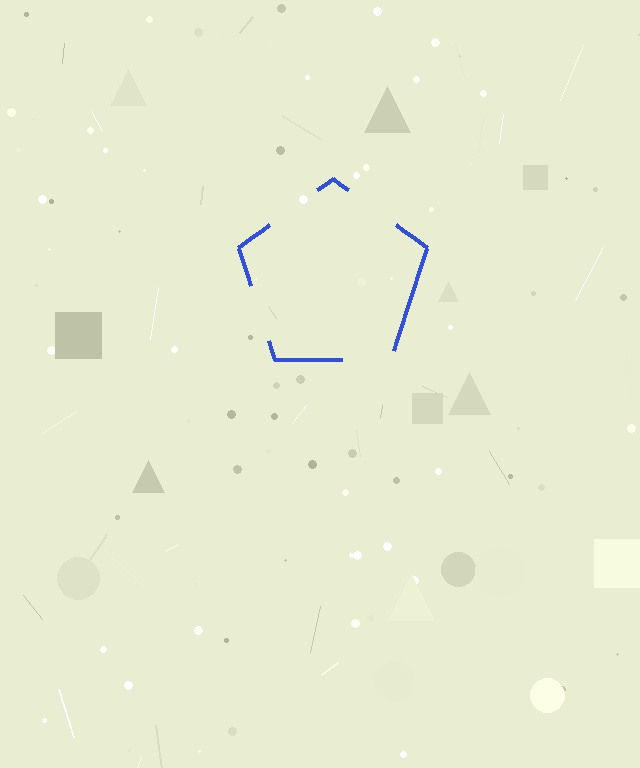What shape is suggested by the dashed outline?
The dashed outline suggests a pentagon.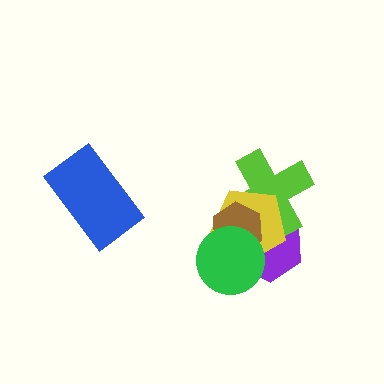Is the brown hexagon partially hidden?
Yes, it is partially covered by another shape.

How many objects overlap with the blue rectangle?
0 objects overlap with the blue rectangle.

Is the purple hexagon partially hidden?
Yes, it is partially covered by another shape.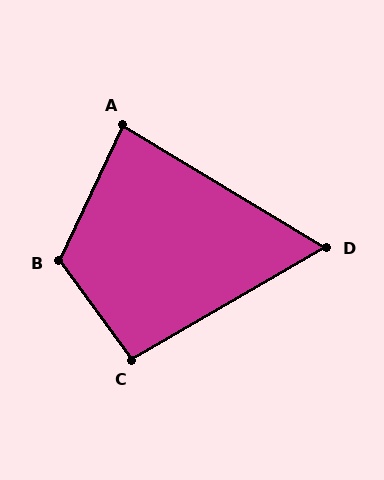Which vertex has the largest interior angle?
B, at approximately 119 degrees.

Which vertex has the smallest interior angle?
D, at approximately 61 degrees.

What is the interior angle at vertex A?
Approximately 84 degrees (acute).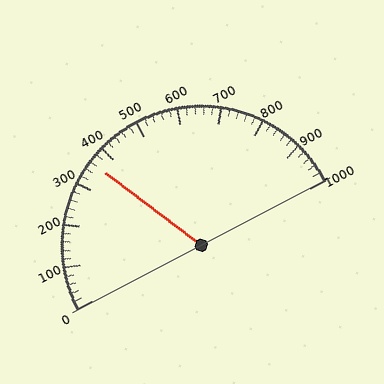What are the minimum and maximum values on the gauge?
The gauge ranges from 0 to 1000.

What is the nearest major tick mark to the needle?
The nearest major tick mark is 400.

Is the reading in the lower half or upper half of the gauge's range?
The reading is in the lower half of the range (0 to 1000).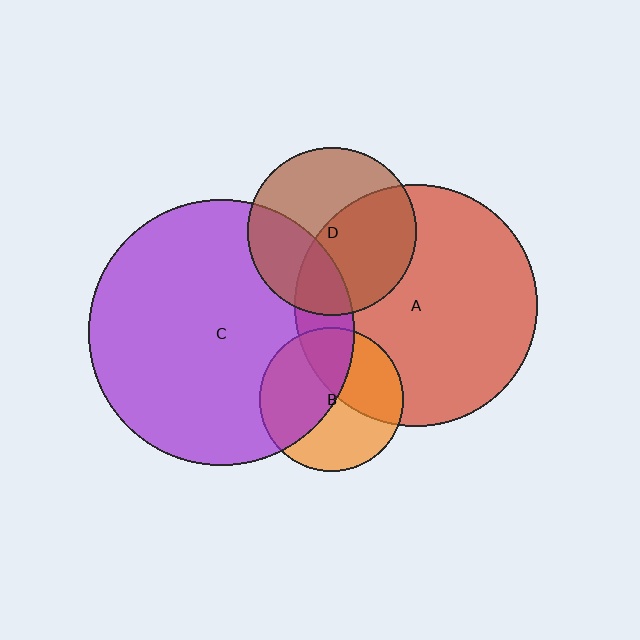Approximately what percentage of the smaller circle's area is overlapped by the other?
Approximately 30%.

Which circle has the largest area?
Circle C (purple).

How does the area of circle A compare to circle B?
Approximately 2.8 times.